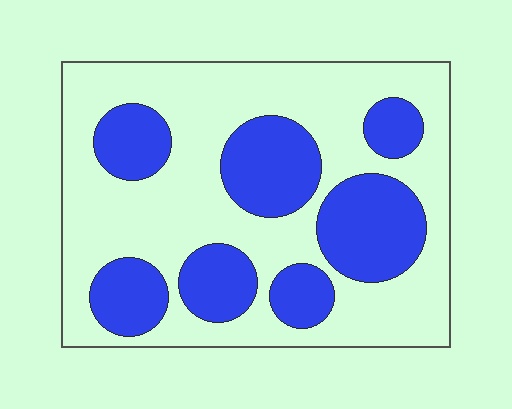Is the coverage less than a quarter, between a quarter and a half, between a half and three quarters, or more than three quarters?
Between a quarter and a half.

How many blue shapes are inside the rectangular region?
7.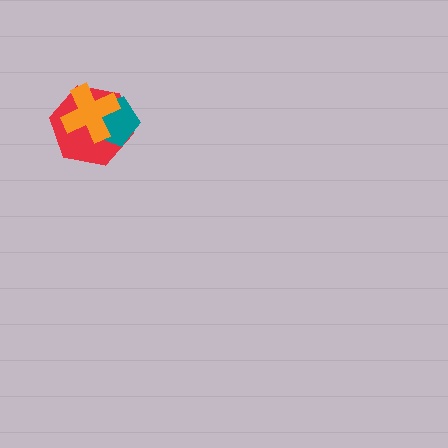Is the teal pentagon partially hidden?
Yes, it is partially covered by another shape.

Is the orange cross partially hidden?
No, no other shape covers it.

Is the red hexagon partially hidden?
Yes, it is partially covered by another shape.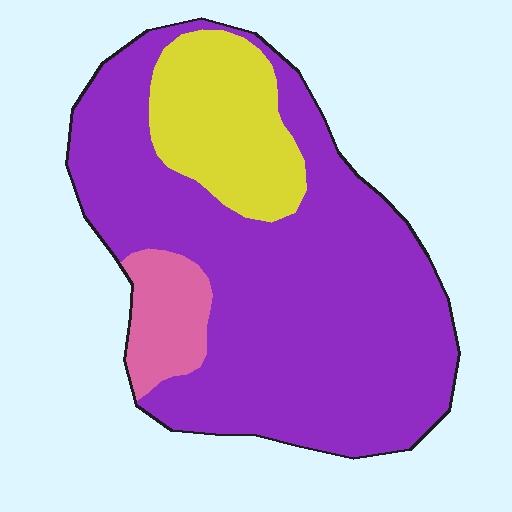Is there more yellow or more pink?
Yellow.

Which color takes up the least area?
Pink, at roughly 10%.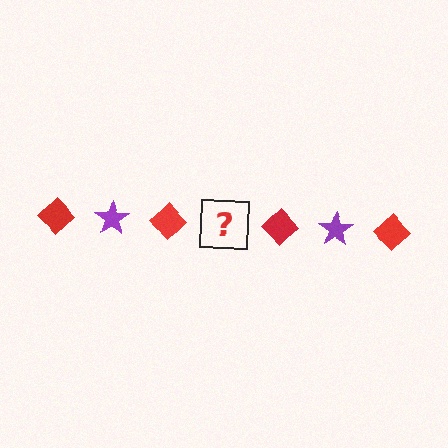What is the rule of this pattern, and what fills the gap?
The rule is that the pattern alternates between red diamond and purple star. The gap should be filled with a purple star.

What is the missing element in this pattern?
The missing element is a purple star.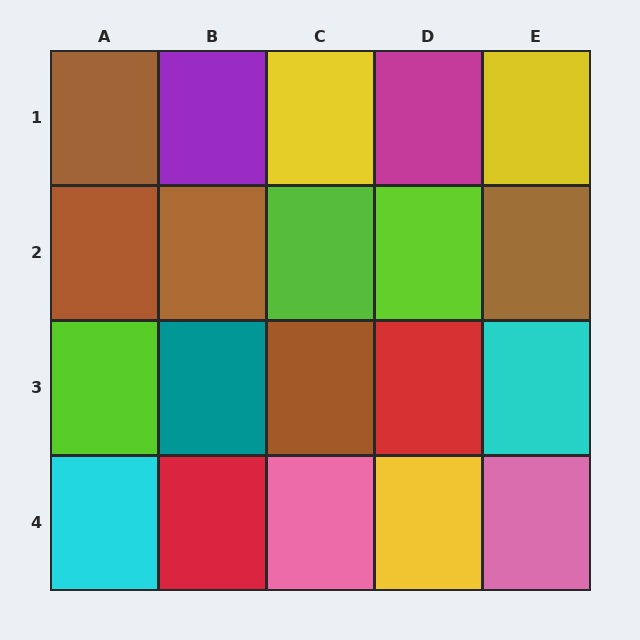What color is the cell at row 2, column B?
Brown.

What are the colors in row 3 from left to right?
Lime, teal, brown, red, cyan.